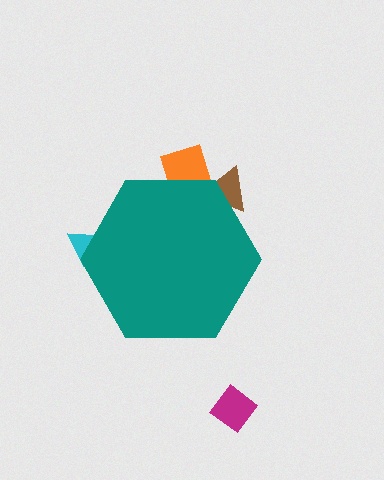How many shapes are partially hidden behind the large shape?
3 shapes are partially hidden.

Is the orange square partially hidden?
Yes, the orange square is partially hidden behind the teal hexagon.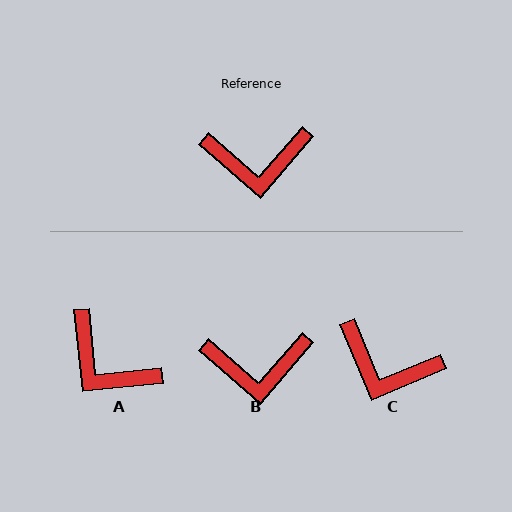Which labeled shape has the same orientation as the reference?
B.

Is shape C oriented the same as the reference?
No, it is off by about 26 degrees.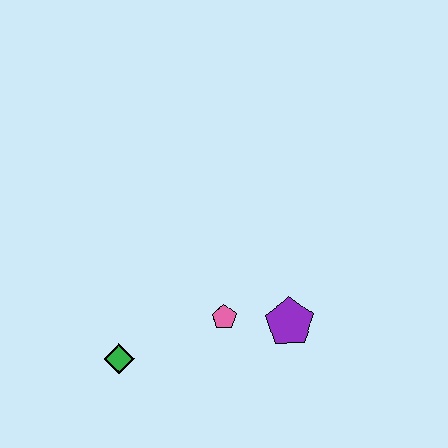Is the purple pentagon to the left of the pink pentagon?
No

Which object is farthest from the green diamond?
The purple pentagon is farthest from the green diamond.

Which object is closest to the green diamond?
The pink pentagon is closest to the green diamond.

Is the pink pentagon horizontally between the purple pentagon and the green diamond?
Yes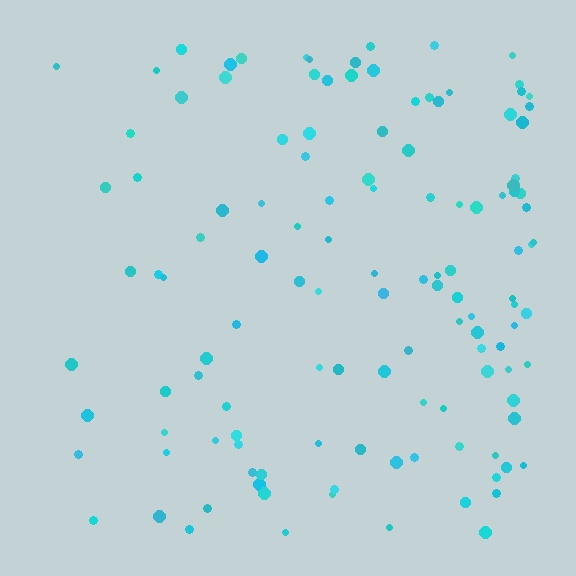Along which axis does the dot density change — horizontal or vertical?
Horizontal.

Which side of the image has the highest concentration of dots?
The right.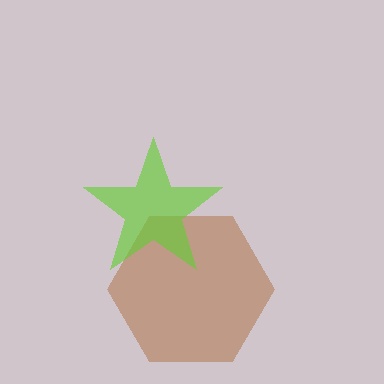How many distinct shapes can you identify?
There are 2 distinct shapes: a brown hexagon, a lime star.